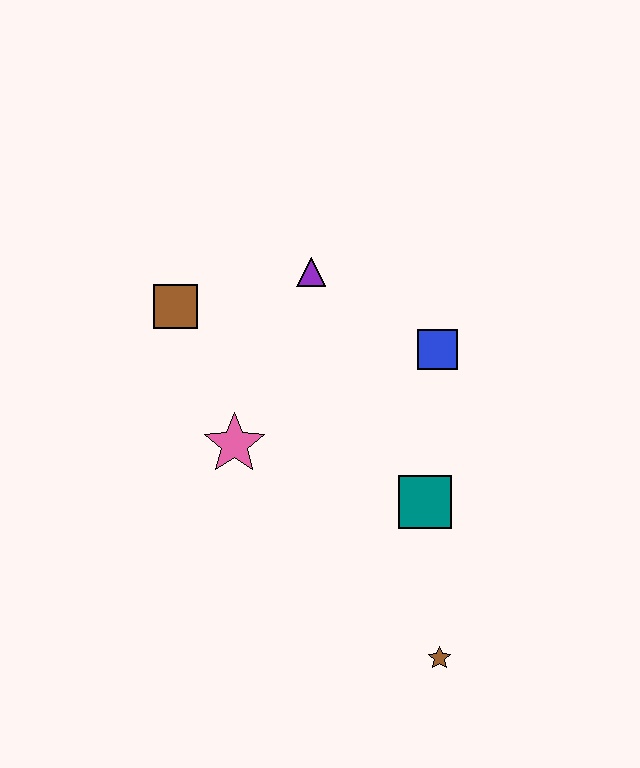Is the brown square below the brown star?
No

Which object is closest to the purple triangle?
The brown square is closest to the purple triangle.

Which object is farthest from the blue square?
The brown star is farthest from the blue square.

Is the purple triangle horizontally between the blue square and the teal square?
No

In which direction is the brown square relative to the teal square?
The brown square is to the left of the teal square.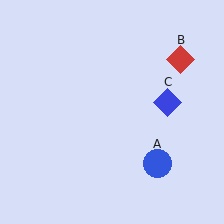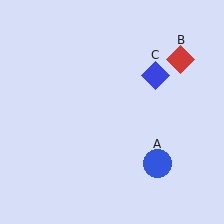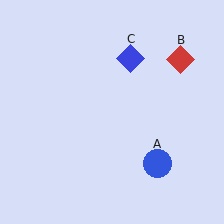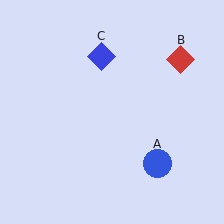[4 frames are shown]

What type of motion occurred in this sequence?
The blue diamond (object C) rotated counterclockwise around the center of the scene.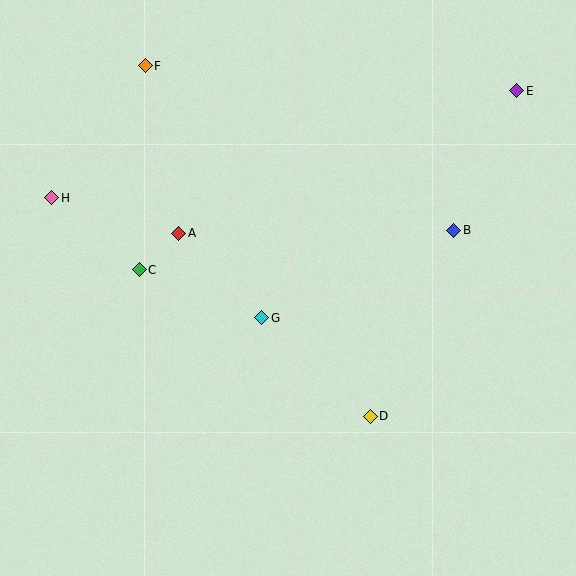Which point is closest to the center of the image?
Point G at (262, 318) is closest to the center.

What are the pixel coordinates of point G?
Point G is at (262, 318).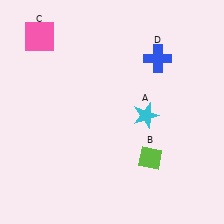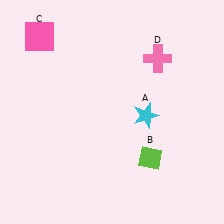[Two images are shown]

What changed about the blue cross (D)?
In Image 1, D is blue. In Image 2, it changed to pink.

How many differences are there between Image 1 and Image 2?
There is 1 difference between the two images.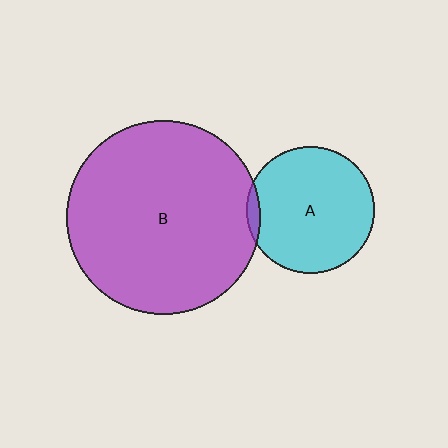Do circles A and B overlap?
Yes.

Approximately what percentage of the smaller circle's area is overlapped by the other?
Approximately 5%.